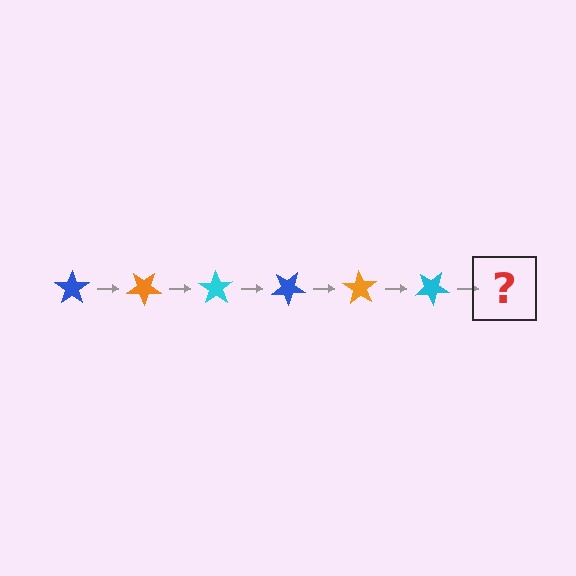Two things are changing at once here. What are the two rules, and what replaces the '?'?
The two rules are that it rotates 35 degrees each step and the color cycles through blue, orange, and cyan. The '?' should be a blue star, rotated 210 degrees from the start.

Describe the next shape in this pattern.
It should be a blue star, rotated 210 degrees from the start.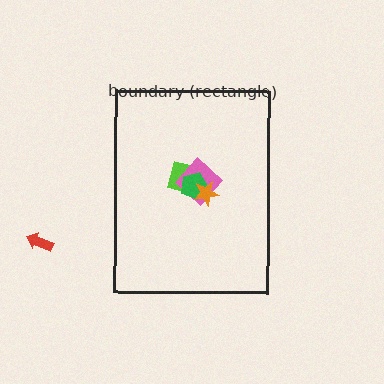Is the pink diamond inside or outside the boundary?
Inside.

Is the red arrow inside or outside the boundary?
Outside.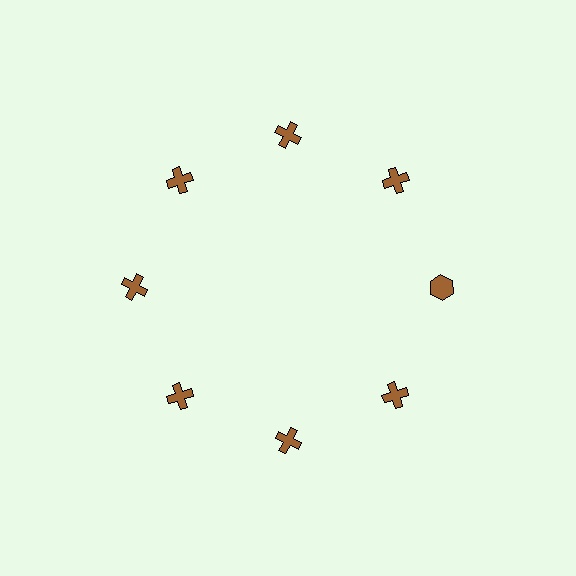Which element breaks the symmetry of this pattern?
The brown hexagon at roughly the 3 o'clock position breaks the symmetry. All other shapes are brown crosses.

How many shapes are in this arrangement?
There are 8 shapes arranged in a ring pattern.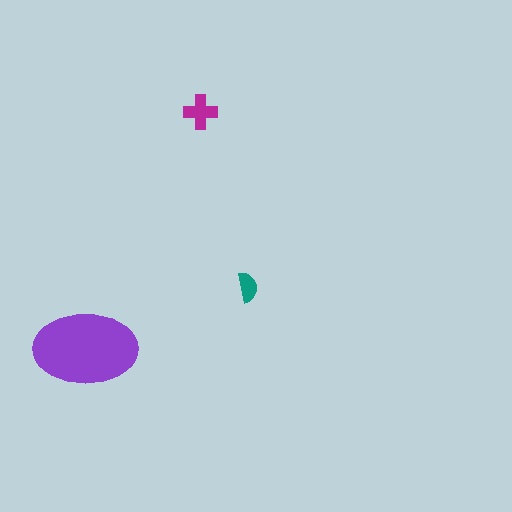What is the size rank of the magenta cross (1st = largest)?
2nd.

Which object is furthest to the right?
The teal semicircle is rightmost.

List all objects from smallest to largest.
The teal semicircle, the magenta cross, the purple ellipse.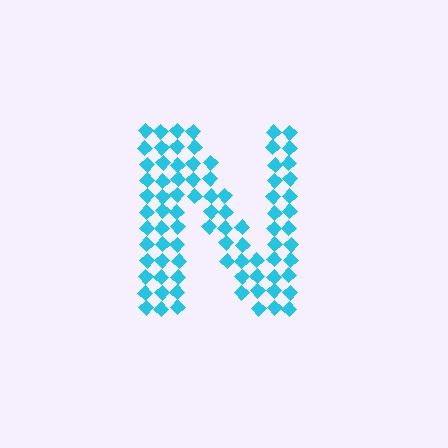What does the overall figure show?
The overall figure shows the letter N.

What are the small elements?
The small elements are diamonds.